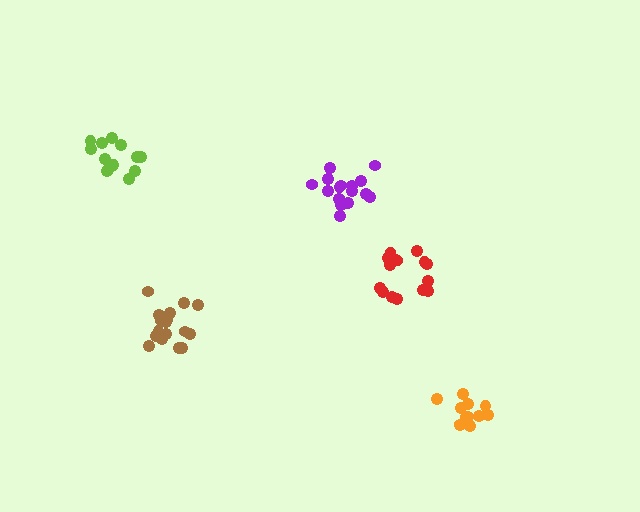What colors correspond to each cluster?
The clusters are colored: lime, brown, purple, red, orange.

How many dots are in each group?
Group 1: 13 dots, Group 2: 17 dots, Group 3: 17 dots, Group 4: 15 dots, Group 5: 12 dots (74 total).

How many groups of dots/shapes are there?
There are 5 groups.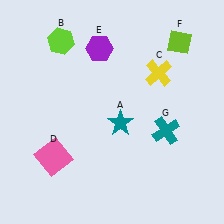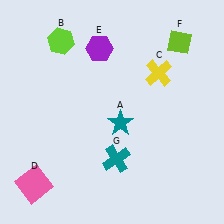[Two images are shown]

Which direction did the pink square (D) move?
The pink square (D) moved down.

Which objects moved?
The objects that moved are: the pink square (D), the teal cross (G).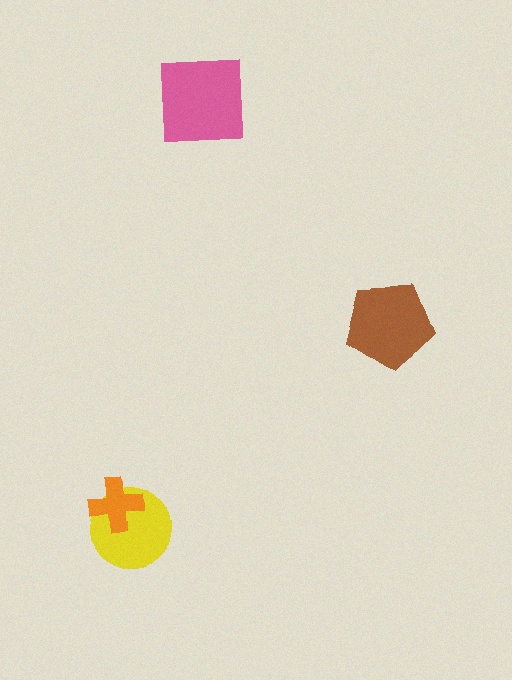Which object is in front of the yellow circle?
The orange cross is in front of the yellow circle.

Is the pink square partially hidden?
No, no other shape covers it.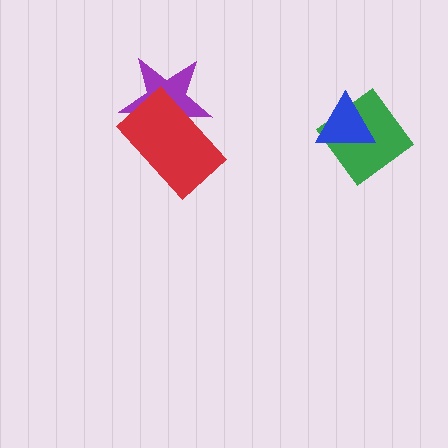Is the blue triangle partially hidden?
No, no other shape covers it.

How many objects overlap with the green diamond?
1 object overlaps with the green diamond.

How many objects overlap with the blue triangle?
1 object overlaps with the blue triangle.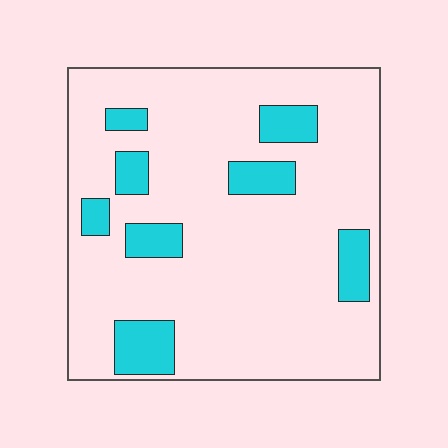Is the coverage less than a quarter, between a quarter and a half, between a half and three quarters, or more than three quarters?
Less than a quarter.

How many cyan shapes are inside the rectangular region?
8.